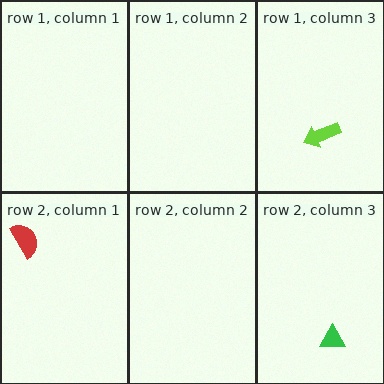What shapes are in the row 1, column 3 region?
The lime arrow.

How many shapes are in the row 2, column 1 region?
1.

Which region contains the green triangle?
The row 2, column 3 region.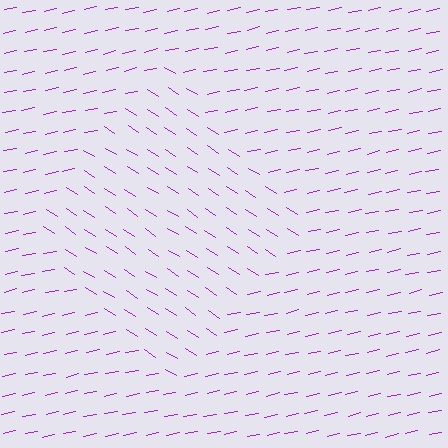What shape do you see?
I see a diamond.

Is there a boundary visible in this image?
Yes, there is a texture boundary formed by a change in line orientation.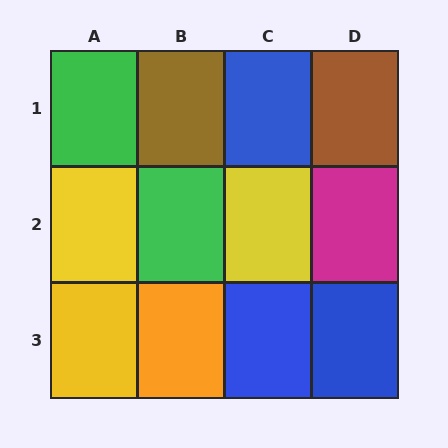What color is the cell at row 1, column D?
Brown.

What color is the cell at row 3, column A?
Yellow.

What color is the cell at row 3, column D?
Blue.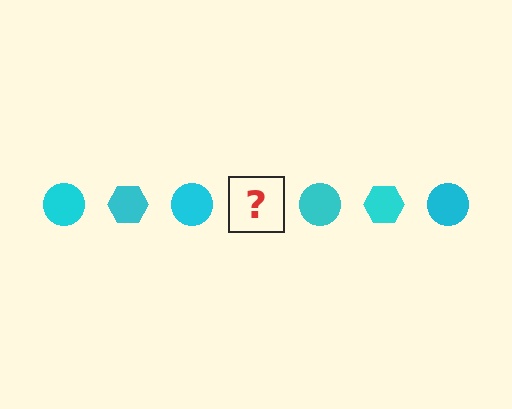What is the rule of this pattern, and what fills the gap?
The rule is that the pattern cycles through circle, hexagon shapes in cyan. The gap should be filled with a cyan hexagon.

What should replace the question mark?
The question mark should be replaced with a cyan hexagon.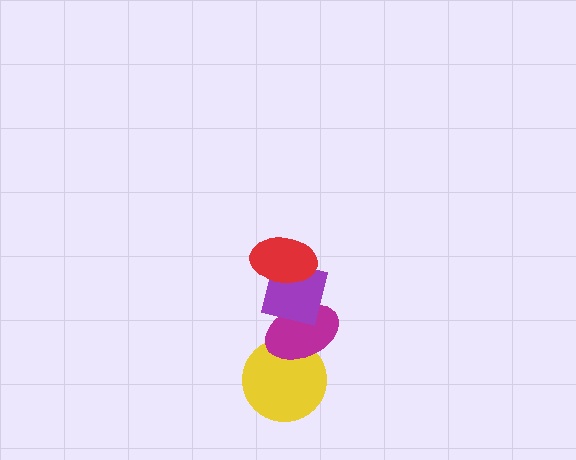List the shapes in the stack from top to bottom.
From top to bottom: the red ellipse, the purple square, the magenta ellipse, the yellow circle.